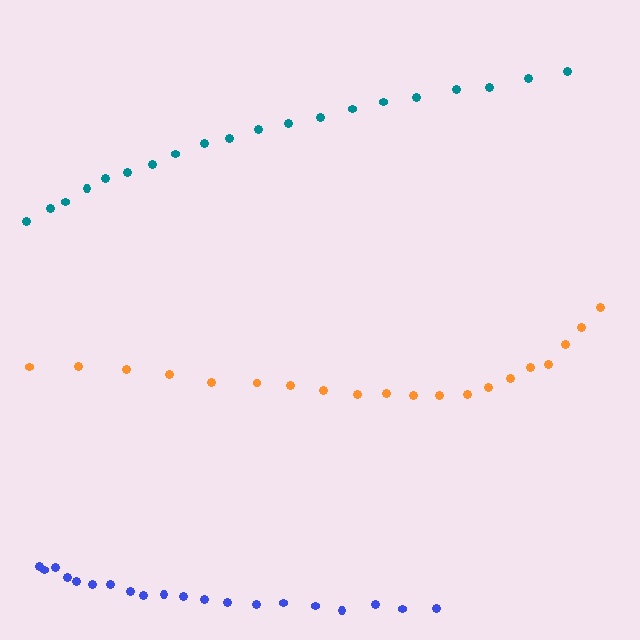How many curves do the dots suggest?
There are 3 distinct paths.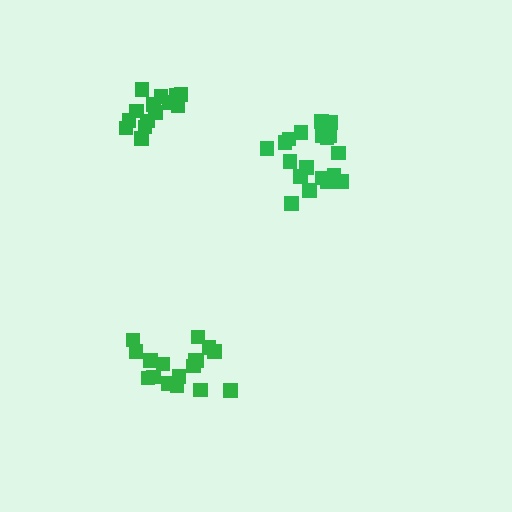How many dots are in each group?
Group 1: 17 dots, Group 2: 20 dots, Group 3: 14 dots (51 total).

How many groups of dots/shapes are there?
There are 3 groups.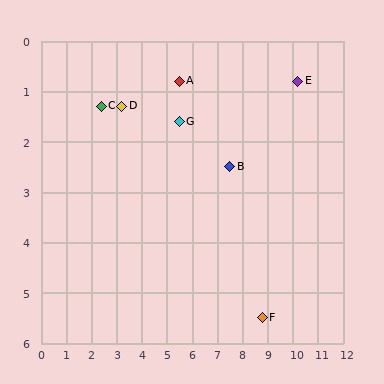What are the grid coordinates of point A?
Point A is at approximately (5.5, 0.8).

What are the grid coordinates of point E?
Point E is at approximately (10.2, 0.8).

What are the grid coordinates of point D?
Point D is at approximately (3.2, 1.3).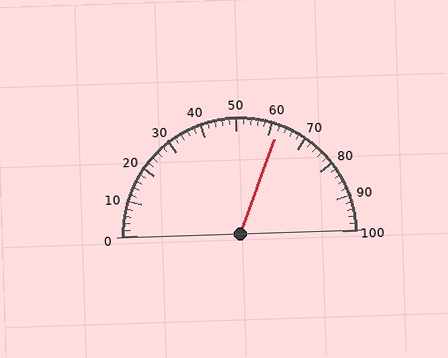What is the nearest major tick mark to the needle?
The nearest major tick mark is 60.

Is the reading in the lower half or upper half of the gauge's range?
The reading is in the upper half of the range (0 to 100).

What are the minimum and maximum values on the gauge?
The gauge ranges from 0 to 100.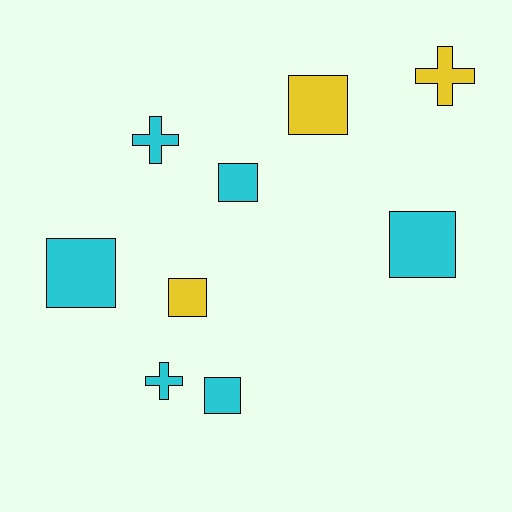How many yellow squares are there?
There are 2 yellow squares.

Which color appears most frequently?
Cyan, with 6 objects.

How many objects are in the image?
There are 9 objects.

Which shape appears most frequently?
Square, with 6 objects.